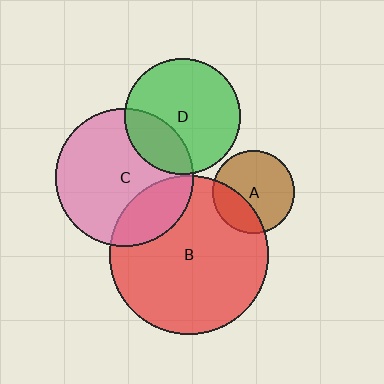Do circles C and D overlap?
Yes.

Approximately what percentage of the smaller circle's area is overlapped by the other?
Approximately 25%.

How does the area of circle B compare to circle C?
Approximately 1.3 times.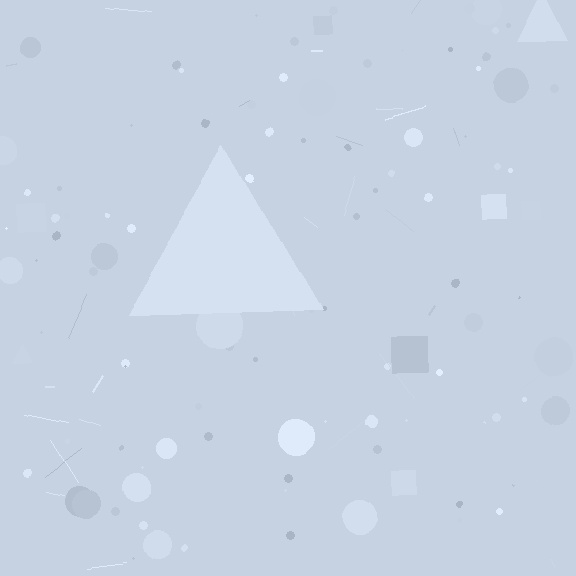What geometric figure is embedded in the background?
A triangle is embedded in the background.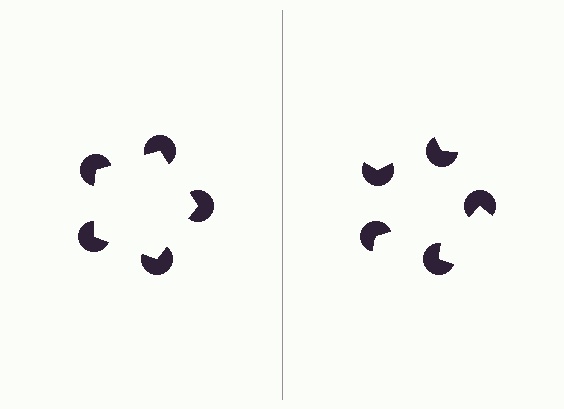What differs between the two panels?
The pac-man discs are positioned identically on both sides; only the wedge orientations differ. On the left they align to a pentagon; on the right they are misaligned.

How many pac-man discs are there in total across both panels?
10 — 5 on each side.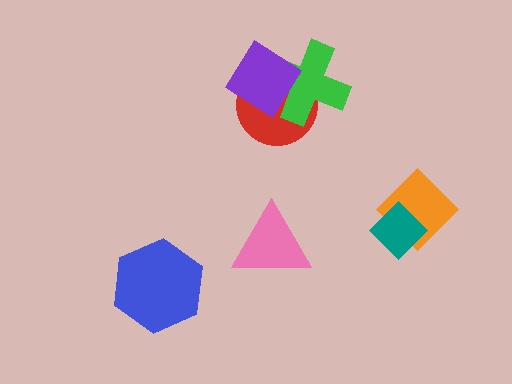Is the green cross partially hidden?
Yes, it is partially covered by another shape.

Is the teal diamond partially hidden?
No, no other shape covers it.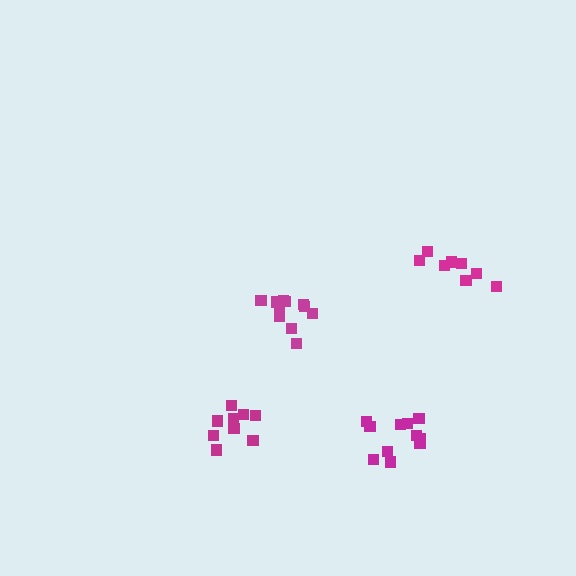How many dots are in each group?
Group 1: 11 dots, Group 2: 9 dots, Group 3: 8 dots, Group 4: 11 dots (39 total).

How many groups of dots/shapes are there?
There are 4 groups.